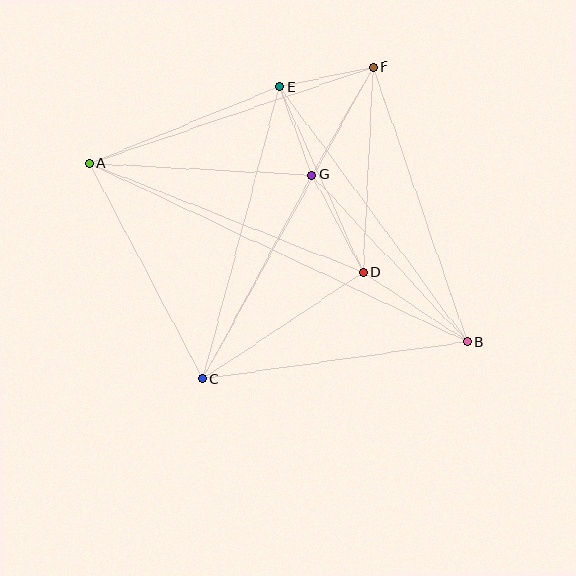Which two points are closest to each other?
Points E and G are closest to each other.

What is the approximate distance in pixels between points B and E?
The distance between B and E is approximately 317 pixels.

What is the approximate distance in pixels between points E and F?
The distance between E and F is approximately 95 pixels.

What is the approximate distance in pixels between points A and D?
The distance between A and D is approximately 295 pixels.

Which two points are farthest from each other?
Points A and B are farthest from each other.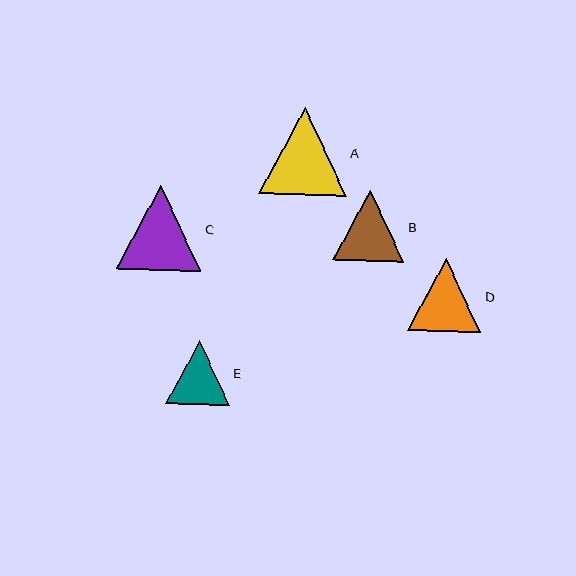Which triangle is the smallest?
Triangle E is the smallest with a size of approximately 64 pixels.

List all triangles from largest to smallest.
From largest to smallest: A, C, D, B, E.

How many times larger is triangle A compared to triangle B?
Triangle A is approximately 1.2 times the size of triangle B.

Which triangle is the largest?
Triangle A is the largest with a size of approximately 88 pixels.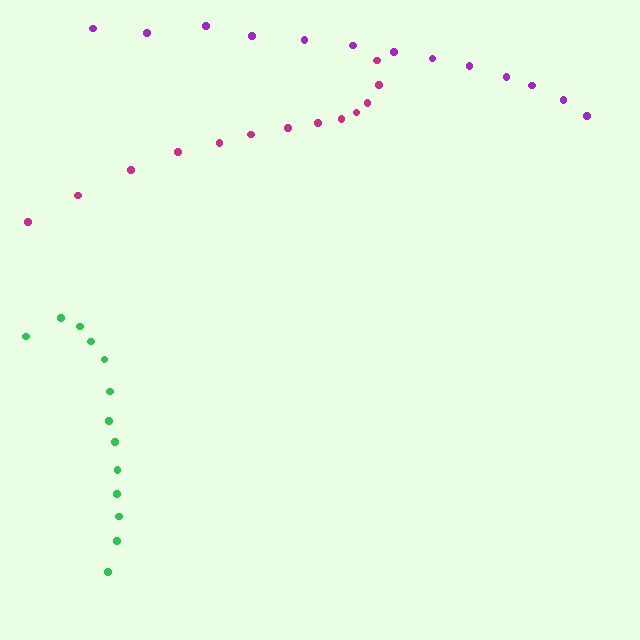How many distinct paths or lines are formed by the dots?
There are 3 distinct paths.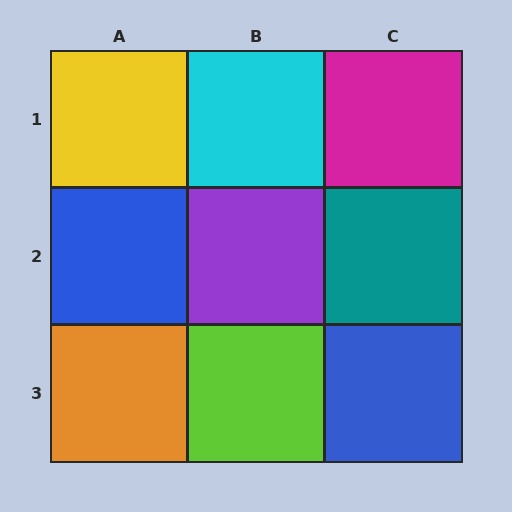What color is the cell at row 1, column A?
Yellow.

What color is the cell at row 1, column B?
Cyan.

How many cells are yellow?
1 cell is yellow.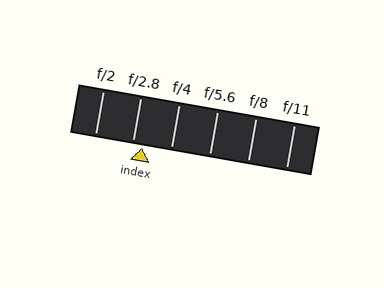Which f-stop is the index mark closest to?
The index mark is closest to f/2.8.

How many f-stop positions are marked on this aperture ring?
There are 6 f-stop positions marked.